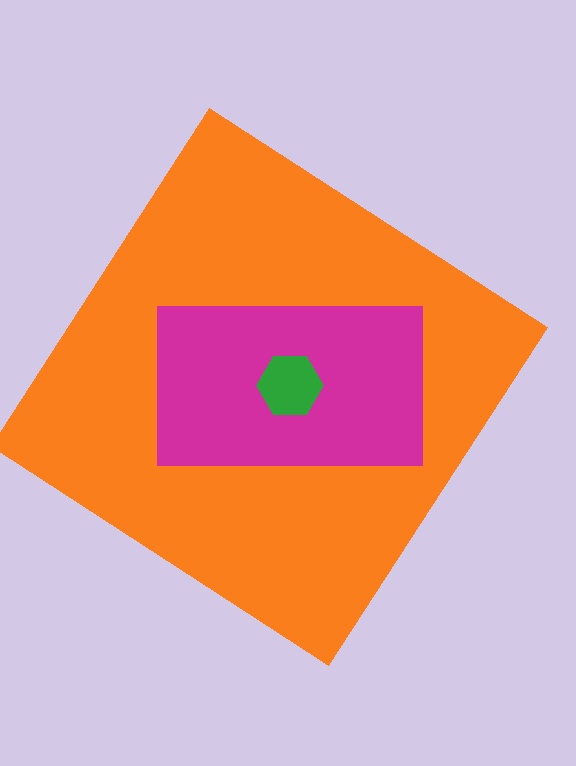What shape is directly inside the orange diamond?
The magenta rectangle.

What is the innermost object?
The green hexagon.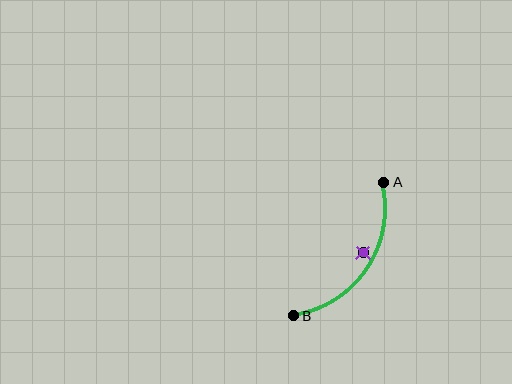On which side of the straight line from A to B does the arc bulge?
The arc bulges below and to the right of the straight line connecting A and B.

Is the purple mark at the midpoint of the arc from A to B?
No — the purple mark does not lie on the arc at all. It sits slightly inside the curve.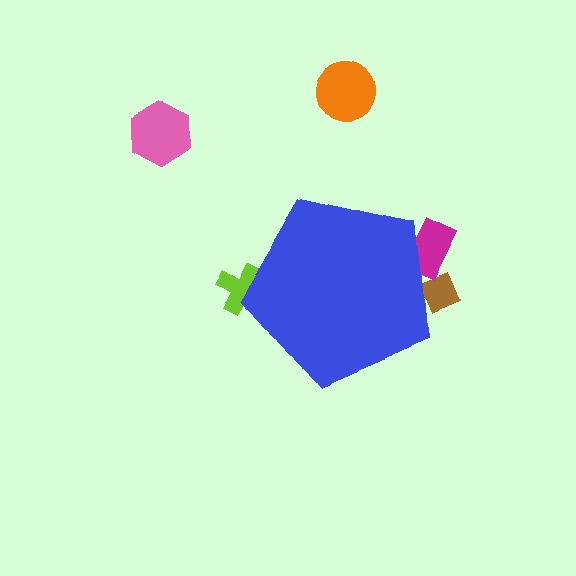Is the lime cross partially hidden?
Yes, the lime cross is partially hidden behind the blue pentagon.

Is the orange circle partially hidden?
No, the orange circle is fully visible.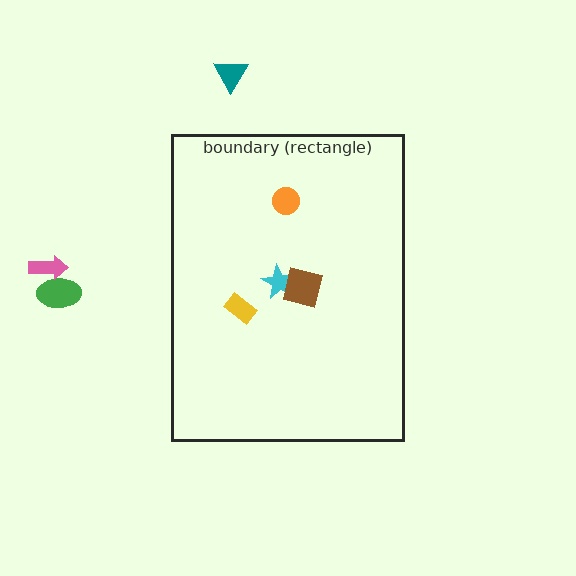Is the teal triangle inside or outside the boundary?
Outside.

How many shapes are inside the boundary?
4 inside, 3 outside.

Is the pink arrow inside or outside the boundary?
Outside.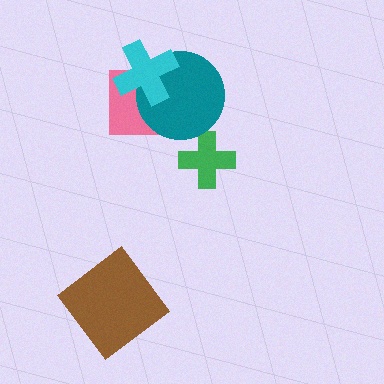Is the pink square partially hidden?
Yes, it is partially covered by another shape.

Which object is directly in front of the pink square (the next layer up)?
The teal circle is directly in front of the pink square.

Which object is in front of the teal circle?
The cyan cross is in front of the teal circle.